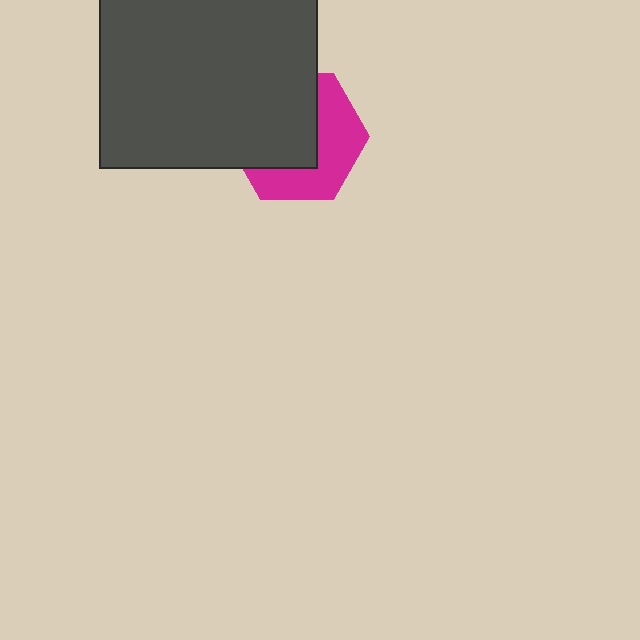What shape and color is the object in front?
The object in front is a dark gray square.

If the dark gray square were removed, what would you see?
You would see the complete magenta hexagon.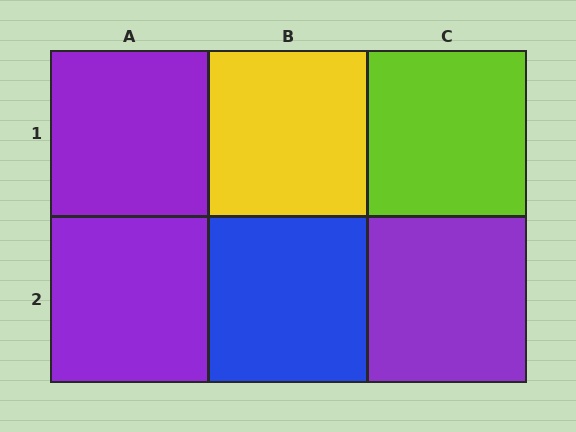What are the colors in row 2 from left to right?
Purple, blue, purple.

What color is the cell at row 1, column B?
Yellow.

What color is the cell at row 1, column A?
Purple.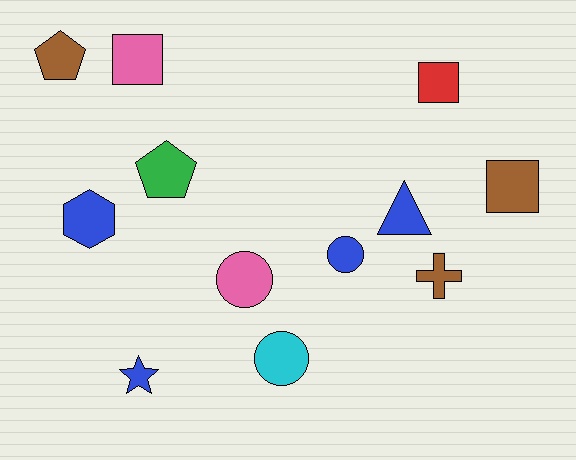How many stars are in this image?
There is 1 star.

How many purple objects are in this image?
There are no purple objects.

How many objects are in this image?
There are 12 objects.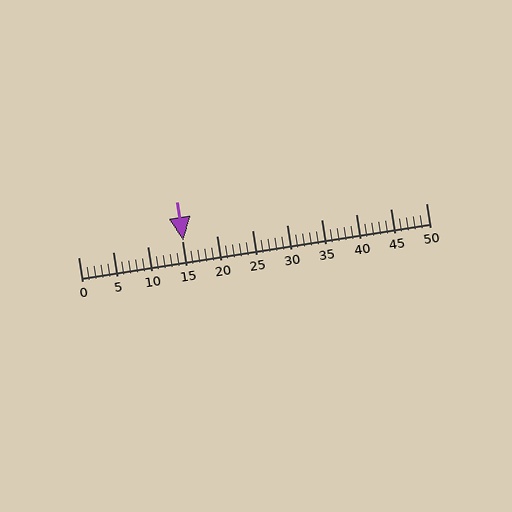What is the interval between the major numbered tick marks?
The major tick marks are spaced 5 units apart.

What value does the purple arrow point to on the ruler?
The purple arrow points to approximately 15.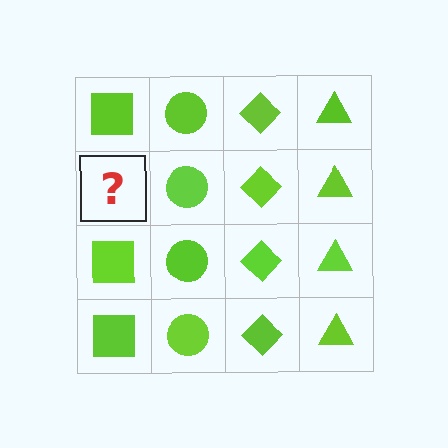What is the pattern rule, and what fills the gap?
The rule is that each column has a consistent shape. The gap should be filled with a lime square.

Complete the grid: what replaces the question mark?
The question mark should be replaced with a lime square.